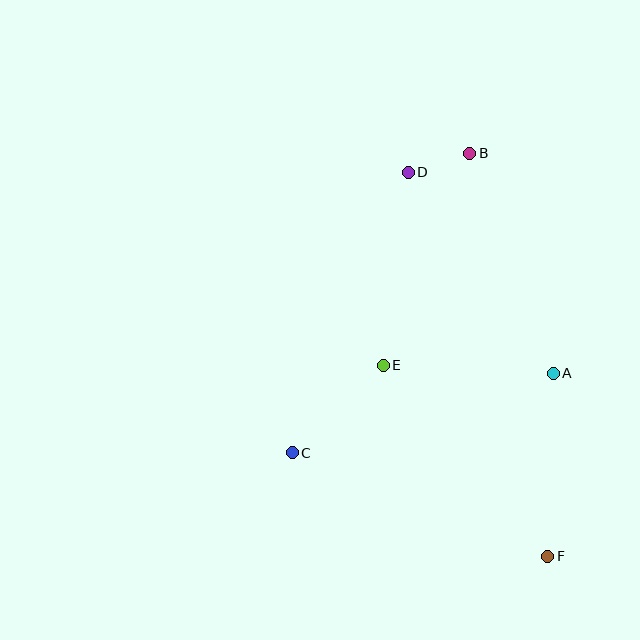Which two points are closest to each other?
Points B and D are closest to each other.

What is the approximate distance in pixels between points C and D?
The distance between C and D is approximately 303 pixels.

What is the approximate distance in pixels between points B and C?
The distance between B and C is approximately 348 pixels.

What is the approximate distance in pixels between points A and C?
The distance between A and C is approximately 273 pixels.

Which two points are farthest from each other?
Points B and F are farthest from each other.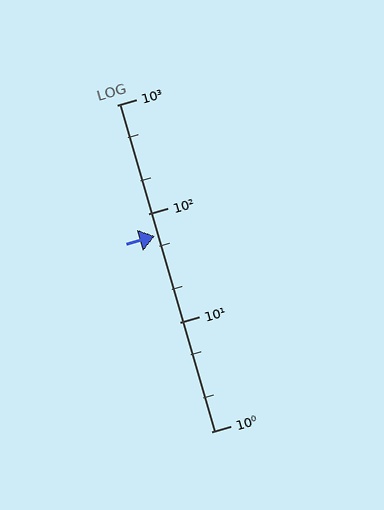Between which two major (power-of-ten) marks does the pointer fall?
The pointer is between 10 and 100.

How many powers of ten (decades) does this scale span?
The scale spans 3 decades, from 1 to 1000.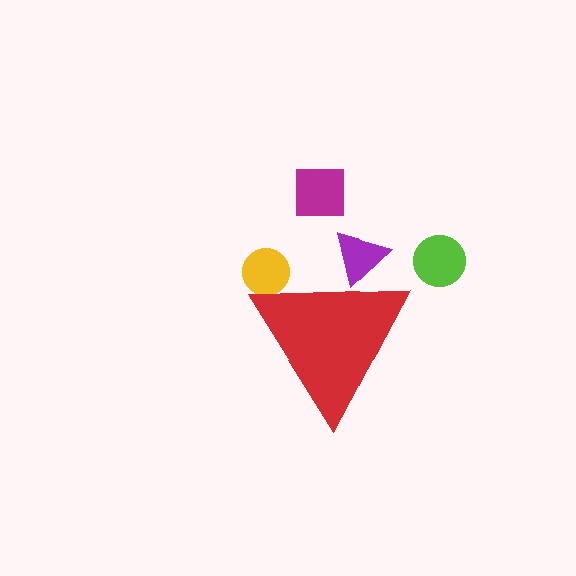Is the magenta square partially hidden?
No, the magenta square is fully visible.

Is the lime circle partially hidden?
No, the lime circle is fully visible.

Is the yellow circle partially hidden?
Yes, the yellow circle is partially hidden behind the red triangle.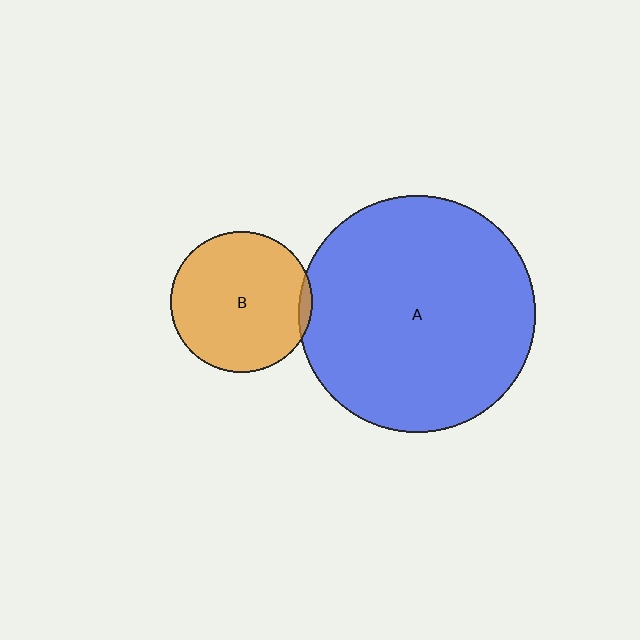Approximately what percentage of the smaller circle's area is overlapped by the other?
Approximately 5%.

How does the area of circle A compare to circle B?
Approximately 2.8 times.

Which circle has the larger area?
Circle A (blue).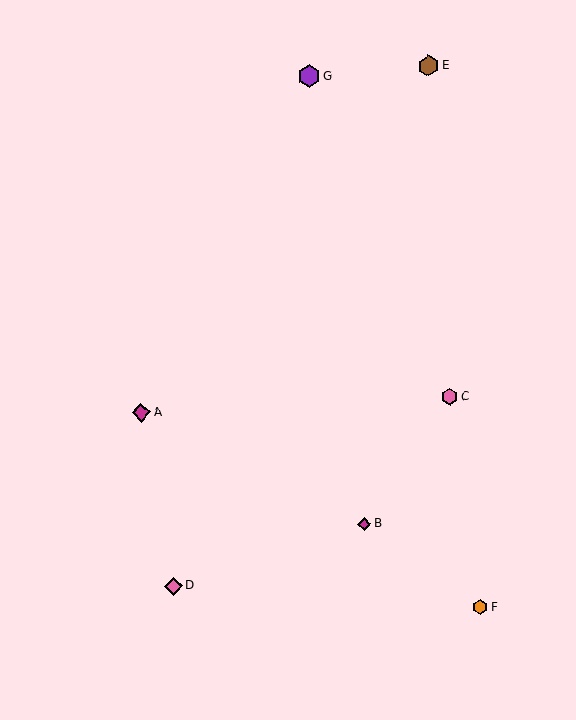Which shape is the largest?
The purple hexagon (labeled G) is the largest.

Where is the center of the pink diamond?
The center of the pink diamond is at (173, 586).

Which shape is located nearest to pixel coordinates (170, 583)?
The pink diamond (labeled D) at (173, 586) is nearest to that location.